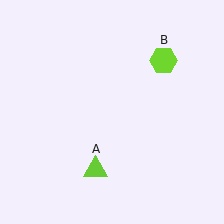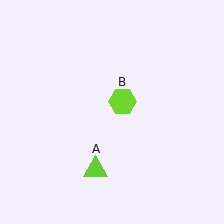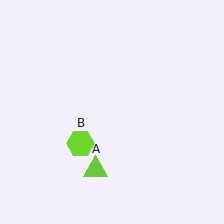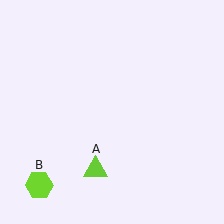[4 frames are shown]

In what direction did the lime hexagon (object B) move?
The lime hexagon (object B) moved down and to the left.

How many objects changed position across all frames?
1 object changed position: lime hexagon (object B).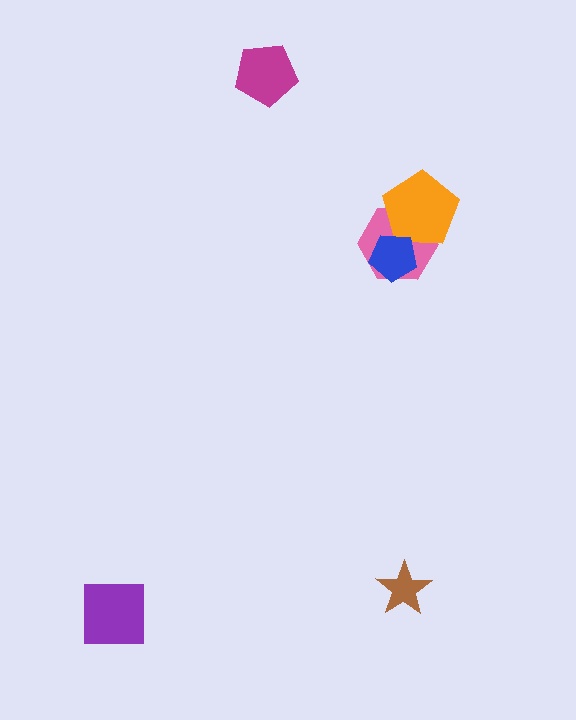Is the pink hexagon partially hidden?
Yes, it is partially covered by another shape.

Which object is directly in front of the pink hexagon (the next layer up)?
The orange pentagon is directly in front of the pink hexagon.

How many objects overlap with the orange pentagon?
2 objects overlap with the orange pentagon.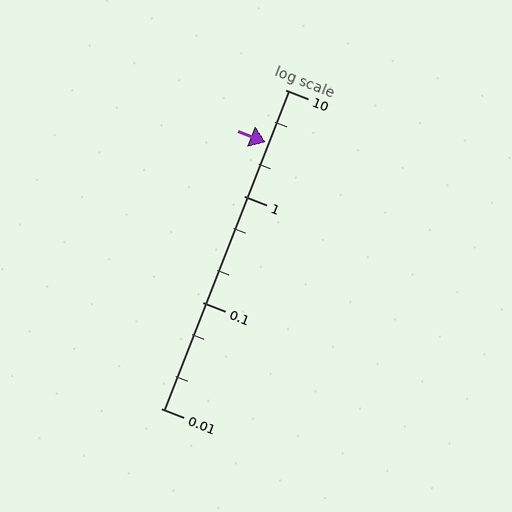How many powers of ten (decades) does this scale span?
The scale spans 3 decades, from 0.01 to 10.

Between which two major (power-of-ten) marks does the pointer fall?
The pointer is between 1 and 10.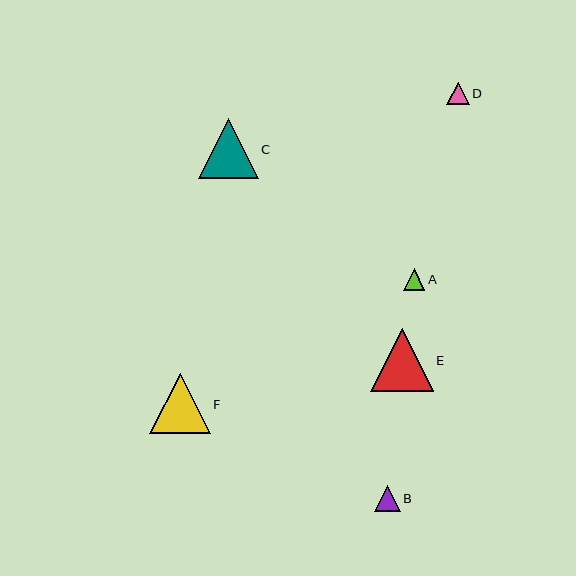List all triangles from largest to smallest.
From largest to smallest: E, F, C, B, D, A.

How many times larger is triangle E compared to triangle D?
Triangle E is approximately 2.8 times the size of triangle D.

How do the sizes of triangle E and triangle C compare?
Triangle E and triangle C are approximately the same size.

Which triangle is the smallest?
Triangle A is the smallest with a size of approximately 21 pixels.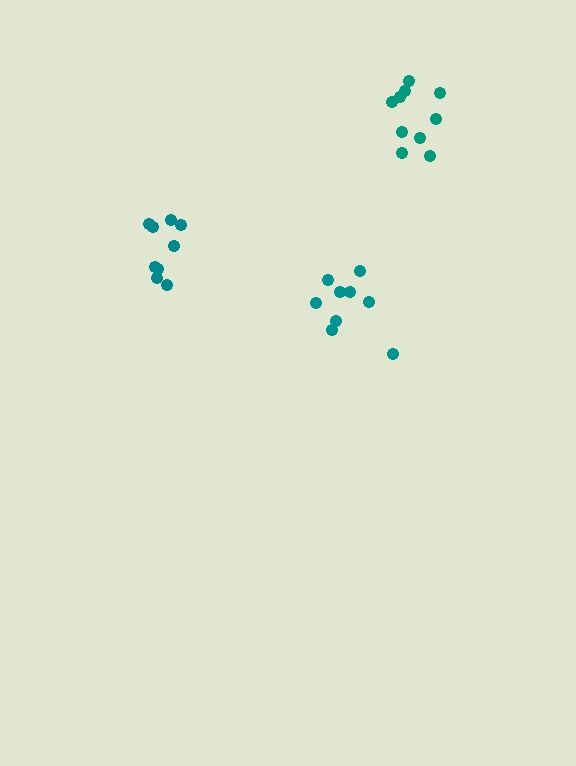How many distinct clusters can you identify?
There are 3 distinct clusters.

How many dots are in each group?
Group 1: 9 dots, Group 2: 9 dots, Group 3: 10 dots (28 total).